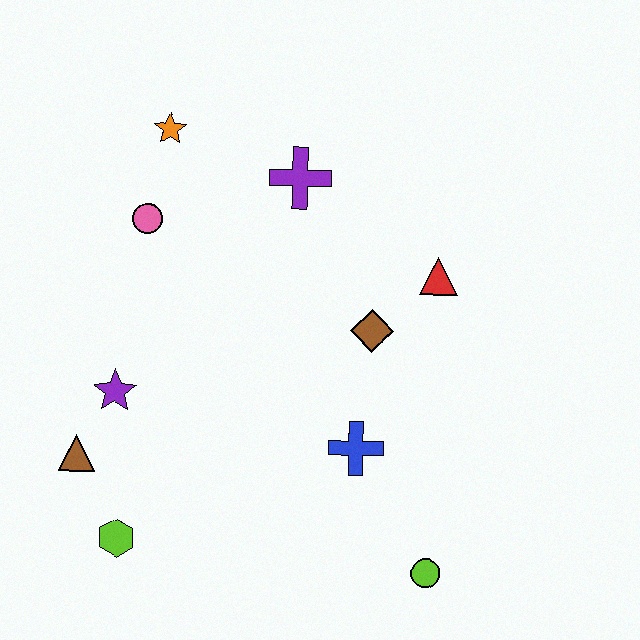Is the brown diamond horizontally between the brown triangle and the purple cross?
No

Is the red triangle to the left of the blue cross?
No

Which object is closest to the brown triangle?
The purple star is closest to the brown triangle.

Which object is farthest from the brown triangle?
The red triangle is farthest from the brown triangle.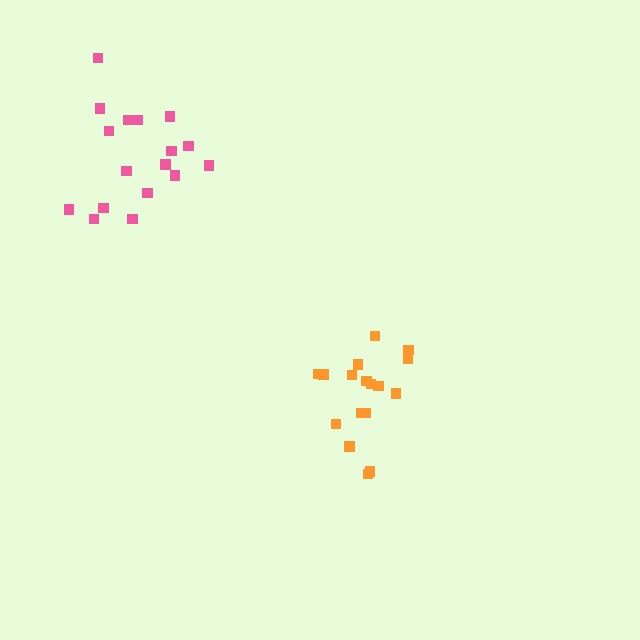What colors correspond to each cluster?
The clusters are colored: pink, orange.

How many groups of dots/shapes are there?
There are 2 groups.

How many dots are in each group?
Group 1: 17 dots, Group 2: 17 dots (34 total).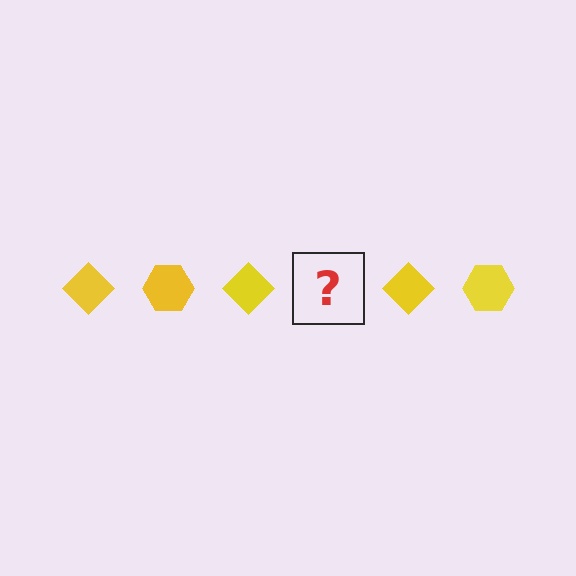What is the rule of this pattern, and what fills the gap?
The rule is that the pattern cycles through diamond, hexagon shapes in yellow. The gap should be filled with a yellow hexagon.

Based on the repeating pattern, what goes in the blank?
The blank should be a yellow hexagon.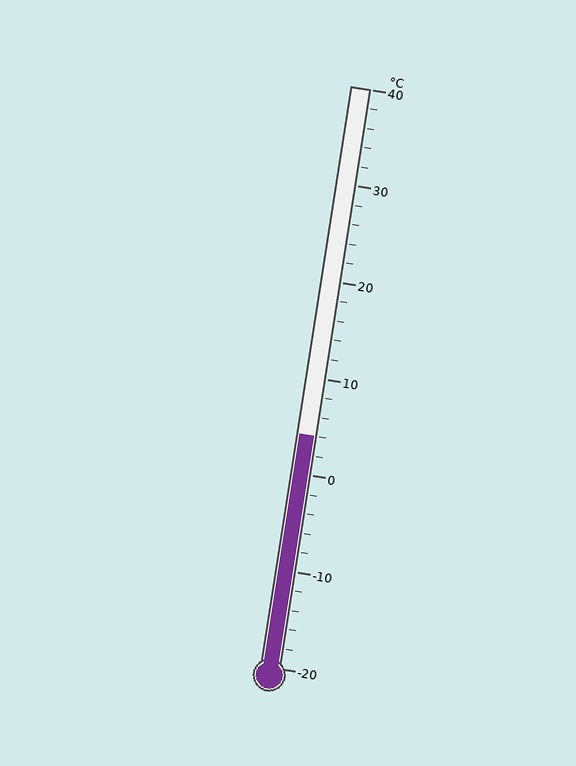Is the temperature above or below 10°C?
The temperature is below 10°C.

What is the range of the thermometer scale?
The thermometer scale ranges from -20°C to 40°C.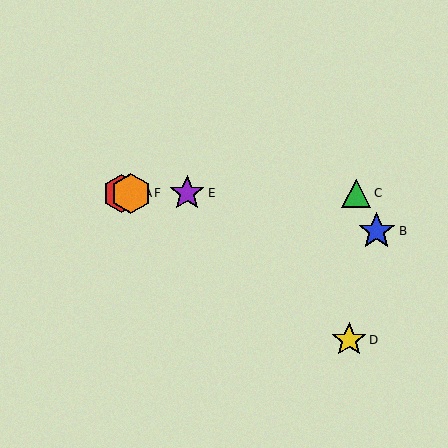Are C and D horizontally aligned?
No, C is at y≈193 and D is at y≈340.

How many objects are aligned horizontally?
4 objects (A, C, E, F) are aligned horizontally.